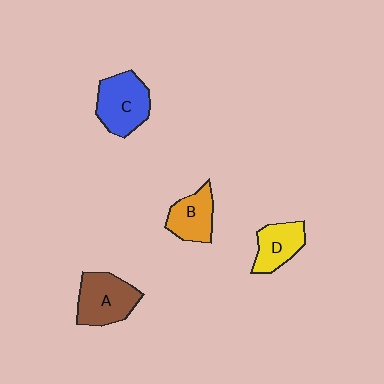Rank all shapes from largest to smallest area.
From largest to smallest: C (blue), A (brown), B (orange), D (yellow).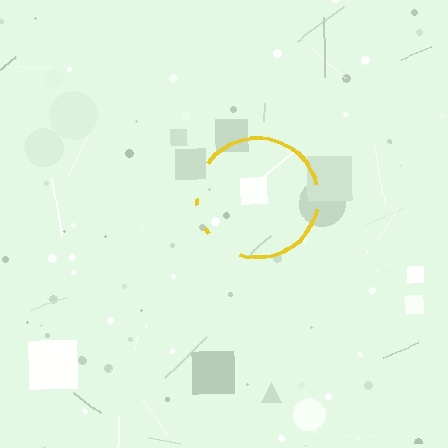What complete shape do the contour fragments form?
The contour fragments form a circle.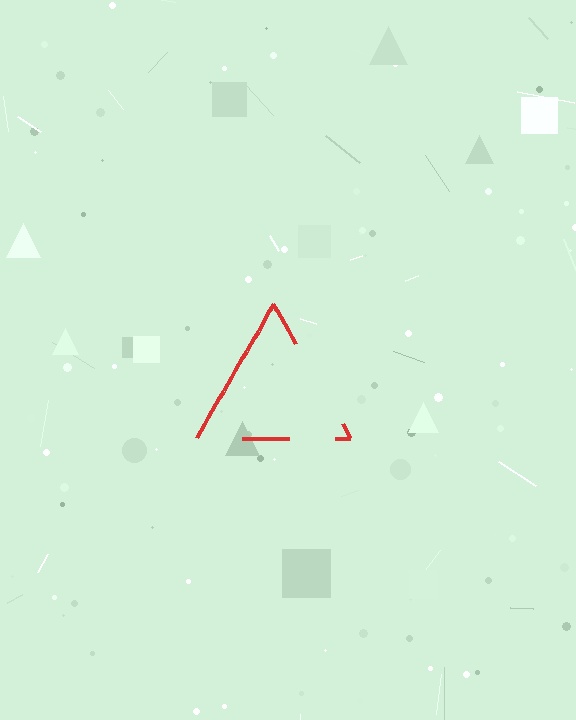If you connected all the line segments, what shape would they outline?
They would outline a triangle.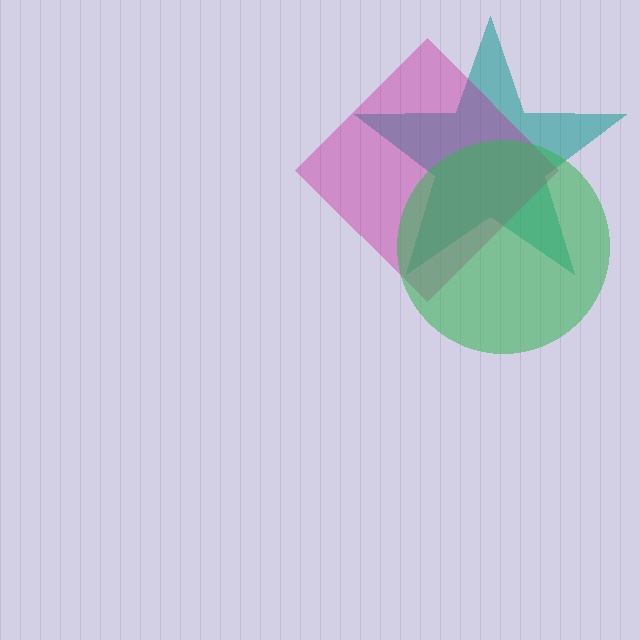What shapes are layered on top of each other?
The layered shapes are: a teal star, a magenta diamond, a green circle.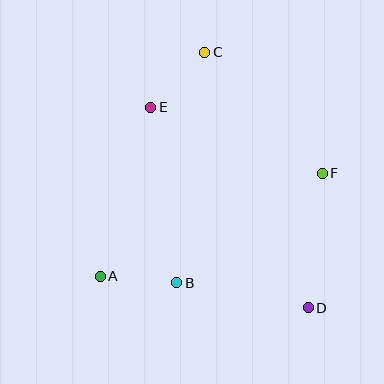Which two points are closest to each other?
Points A and B are closest to each other.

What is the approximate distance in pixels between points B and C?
The distance between B and C is approximately 232 pixels.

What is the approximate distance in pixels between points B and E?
The distance between B and E is approximately 178 pixels.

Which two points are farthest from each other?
Points C and D are farthest from each other.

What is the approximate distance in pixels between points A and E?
The distance between A and E is approximately 176 pixels.